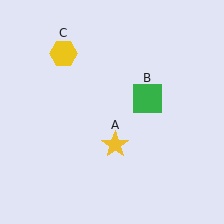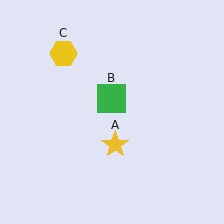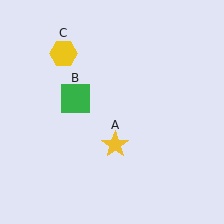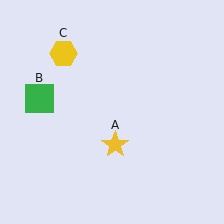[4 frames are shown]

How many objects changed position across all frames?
1 object changed position: green square (object B).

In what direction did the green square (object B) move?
The green square (object B) moved left.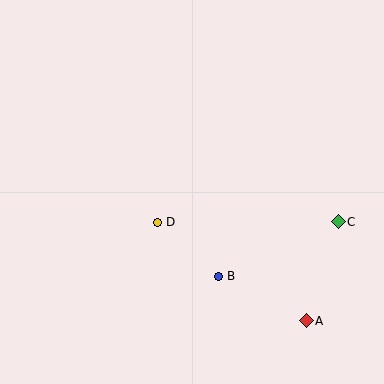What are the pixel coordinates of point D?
Point D is at (157, 222).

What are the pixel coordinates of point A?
Point A is at (306, 321).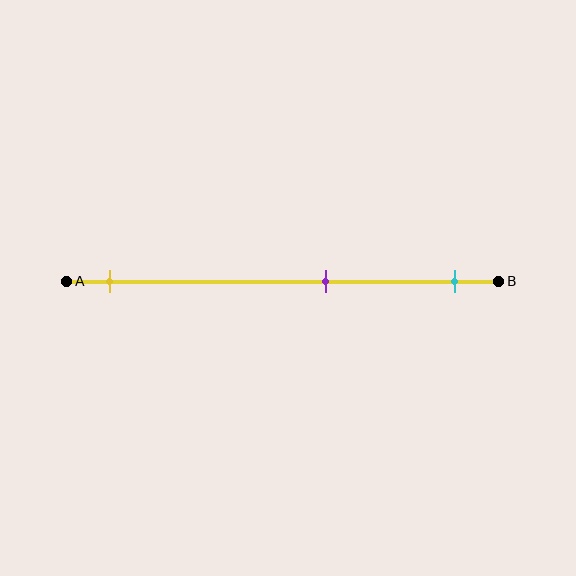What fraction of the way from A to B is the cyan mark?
The cyan mark is approximately 90% (0.9) of the way from A to B.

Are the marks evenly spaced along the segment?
No, the marks are not evenly spaced.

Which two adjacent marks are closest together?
The purple and cyan marks are the closest adjacent pair.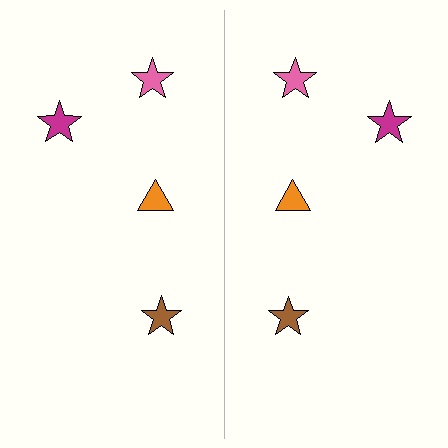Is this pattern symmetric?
Yes, this pattern has bilateral (reflection) symmetry.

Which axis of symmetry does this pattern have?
The pattern has a vertical axis of symmetry running through the center of the image.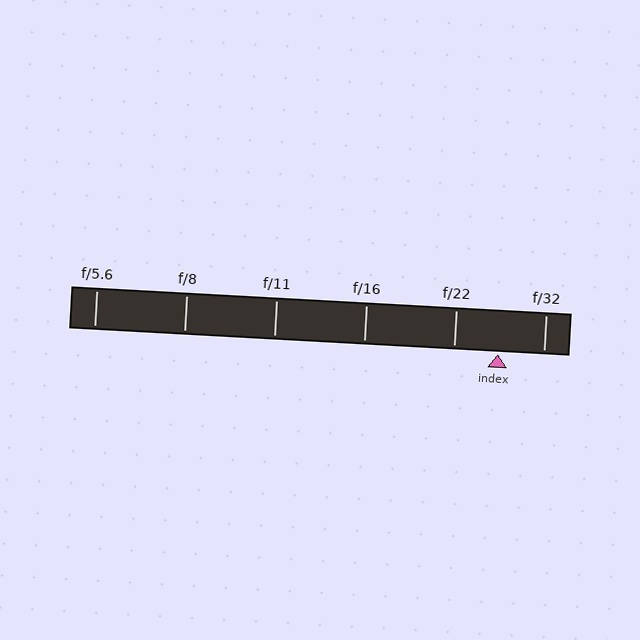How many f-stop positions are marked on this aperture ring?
There are 6 f-stop positions marked.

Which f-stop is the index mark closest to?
The index mark is closest to f/22.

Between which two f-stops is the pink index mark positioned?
The index mark is between f/22 and f/32.